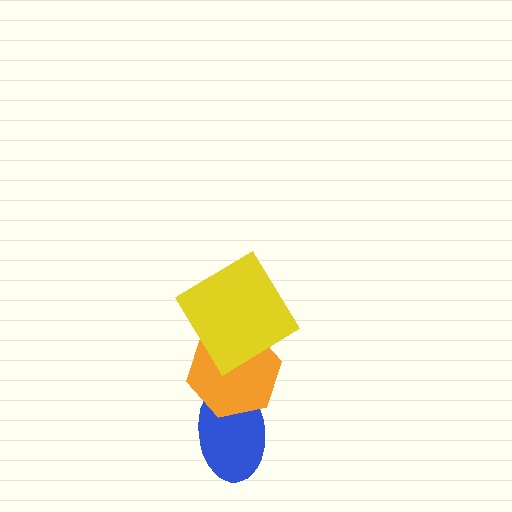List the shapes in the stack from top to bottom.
From top to bottom: the yellow diamond, the orange hexagon, the blue ellipse.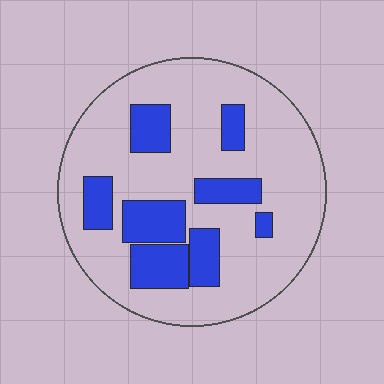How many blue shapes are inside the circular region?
8.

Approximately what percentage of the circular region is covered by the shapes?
Approximately 25%.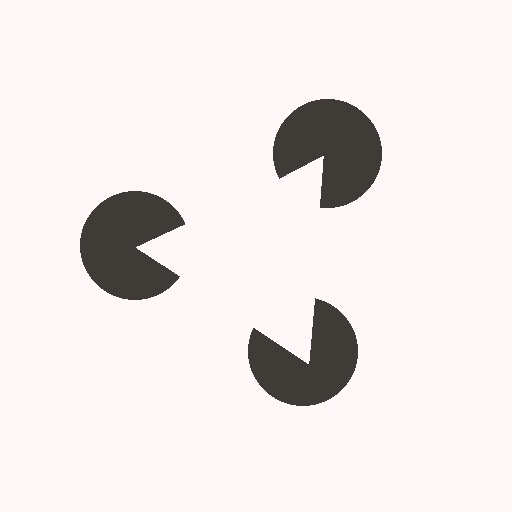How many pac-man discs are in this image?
There are 3 — one at each vertex of the illusory triangle.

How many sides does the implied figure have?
3 sides.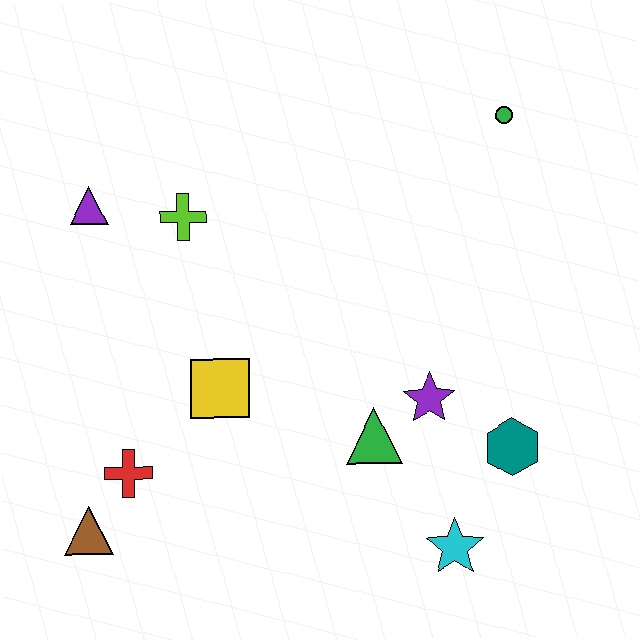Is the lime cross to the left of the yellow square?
Yes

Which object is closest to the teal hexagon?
The purple star is closest to the teal hexagon.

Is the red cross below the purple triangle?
Yes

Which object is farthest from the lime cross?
The cyan star is farthest from the lime cross.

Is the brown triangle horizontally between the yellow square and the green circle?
No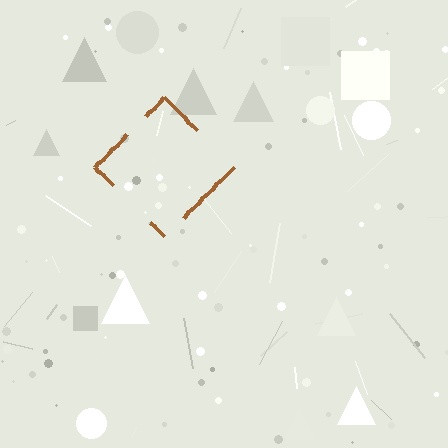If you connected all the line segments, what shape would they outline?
They would outline a diamond.